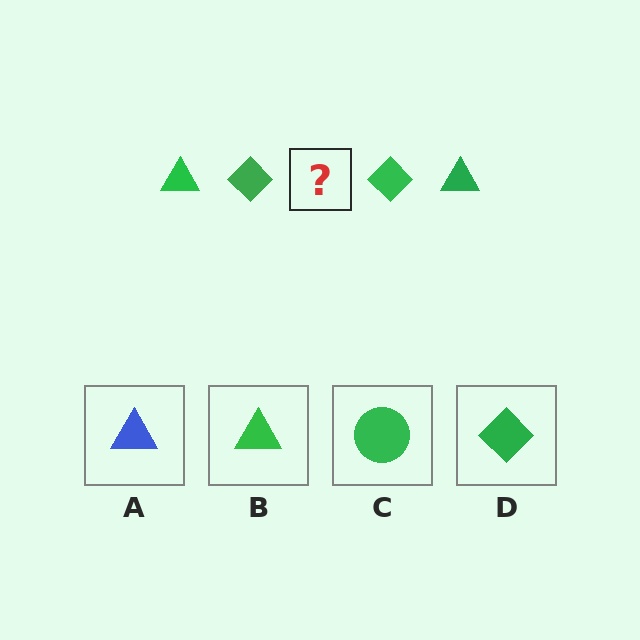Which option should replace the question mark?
Option B.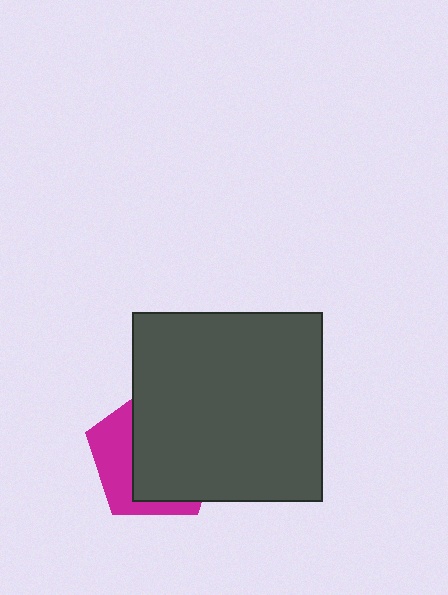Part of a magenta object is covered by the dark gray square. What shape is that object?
It is a pentagon.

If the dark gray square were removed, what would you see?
You would see the complete magenta pentagon.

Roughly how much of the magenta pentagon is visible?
A small part of it is visible (roughly 35%).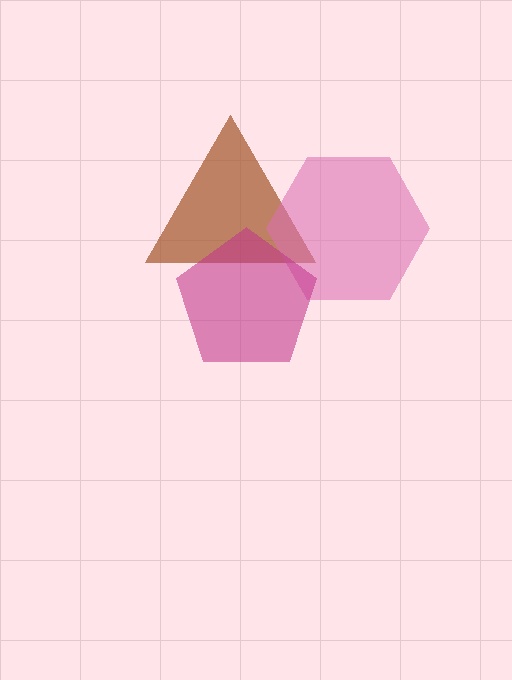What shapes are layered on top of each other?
The layered shapes are: a brown triangle, a pink hexagon, a magenta pentagon.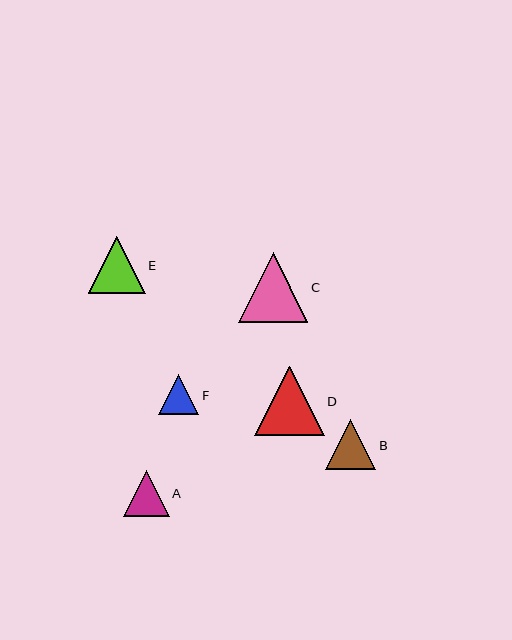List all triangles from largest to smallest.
From largest to smallest: C, D, E, B, A, F.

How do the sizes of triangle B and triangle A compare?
Triangle B and triangle A are approximately the same size.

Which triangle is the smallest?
Triangle F is the smallest with a size of approximately 41 pixels.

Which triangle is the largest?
Triangle C is the largest with a size of approximately 70 pixels.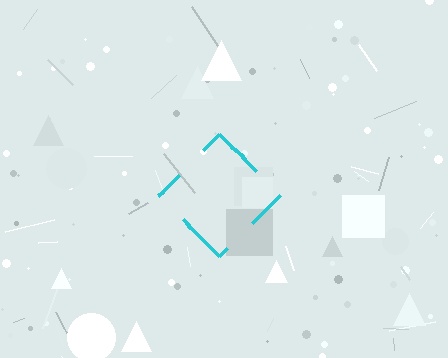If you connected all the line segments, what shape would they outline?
They would outline a diamond.